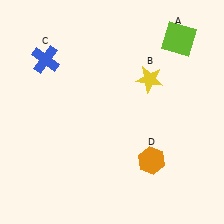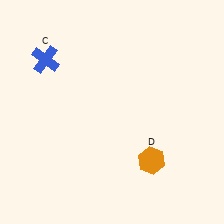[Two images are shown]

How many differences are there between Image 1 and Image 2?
There are 2 differences between the two images.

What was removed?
The lime square (A), the yellow star (B) were removed in Image 2.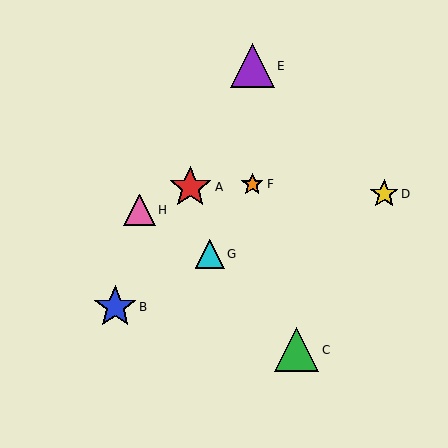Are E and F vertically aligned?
Yes, both are at x≈252.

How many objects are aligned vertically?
2 objects (E, F) are aligned vertically.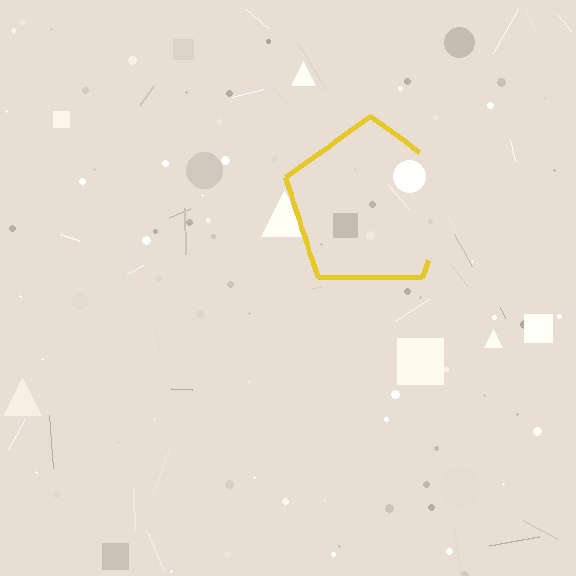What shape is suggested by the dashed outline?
The dashed outline suggests a pentagon.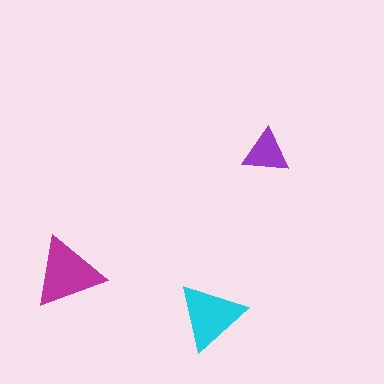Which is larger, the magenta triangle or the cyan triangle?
The magenta one.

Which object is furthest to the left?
The magenta triangle is leftmost.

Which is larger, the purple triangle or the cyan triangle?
The cyan one.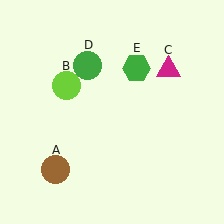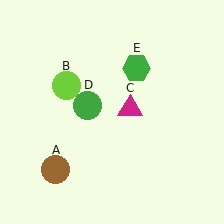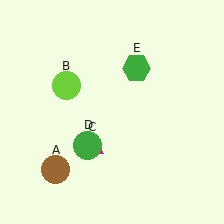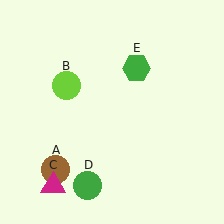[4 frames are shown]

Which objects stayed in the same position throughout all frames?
Brown circle (object A) and lime circle (object B) and green hexagon (object E) remained stationary.